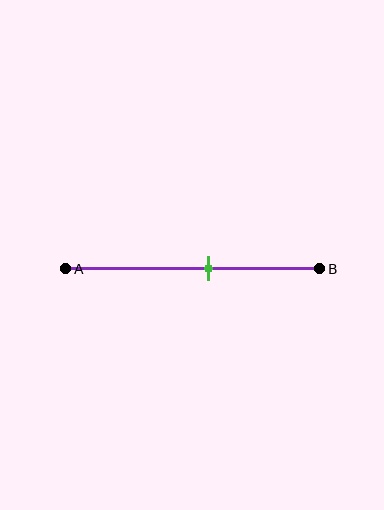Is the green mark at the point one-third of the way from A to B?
No, the mark is at about 55% from A, not at the 33% one-third point.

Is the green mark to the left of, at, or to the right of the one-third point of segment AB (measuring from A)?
The green mark is to the right of the one-third point of segment AB.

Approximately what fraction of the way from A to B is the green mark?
The green mark is approximately 55% of the way from A to B.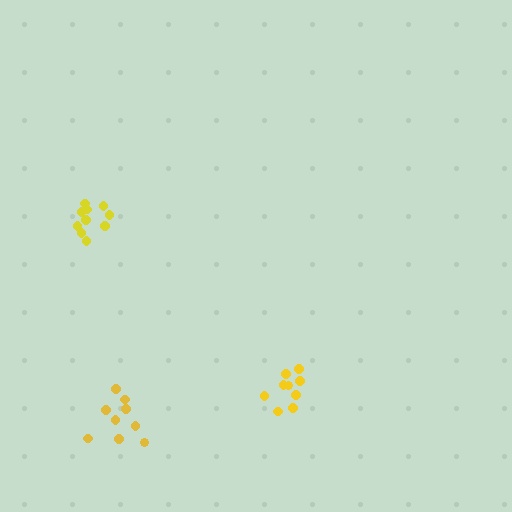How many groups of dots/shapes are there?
There are 3 groups.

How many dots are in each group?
Group 1: 9 dots, Group 2: 10 dots, Group 3: 9 dots (28 total).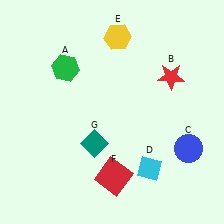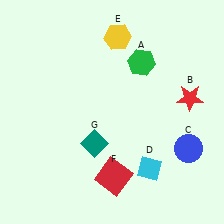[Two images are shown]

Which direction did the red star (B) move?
The red star (B) moved down.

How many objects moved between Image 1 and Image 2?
2 objects moved between the two images.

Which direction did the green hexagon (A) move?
The green hexagon (A) moved right.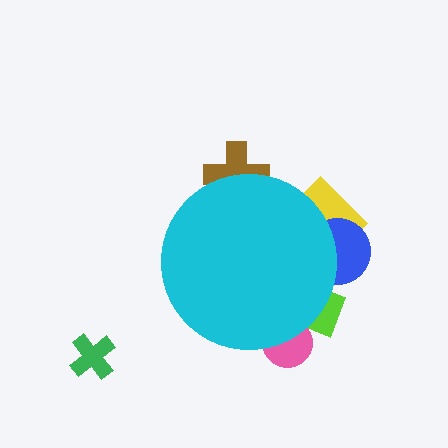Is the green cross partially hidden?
No, the green cross is fully visible.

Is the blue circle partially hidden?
Yes, the blue circle is partially hidden behind the cyan circle.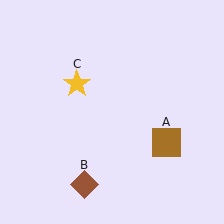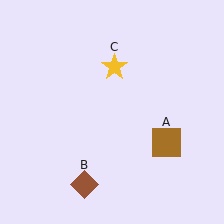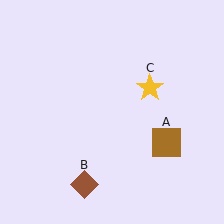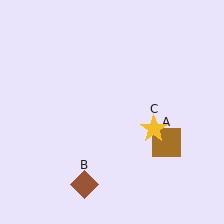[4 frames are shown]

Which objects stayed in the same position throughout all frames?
Brown square (object A) and brown diamond (object B) remained stationary.